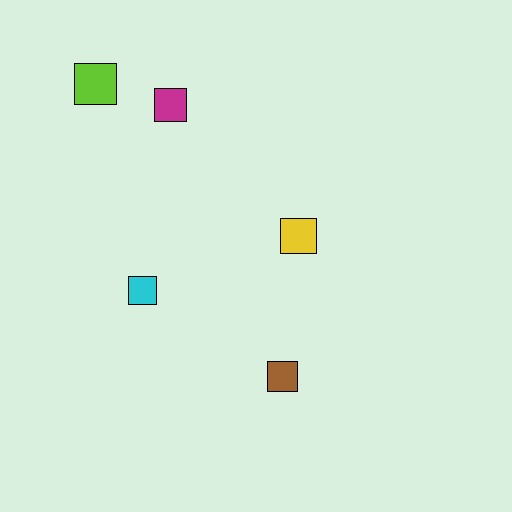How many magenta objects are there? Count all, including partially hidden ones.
There is 1 magenta object.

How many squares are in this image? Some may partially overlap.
There are 5 squares.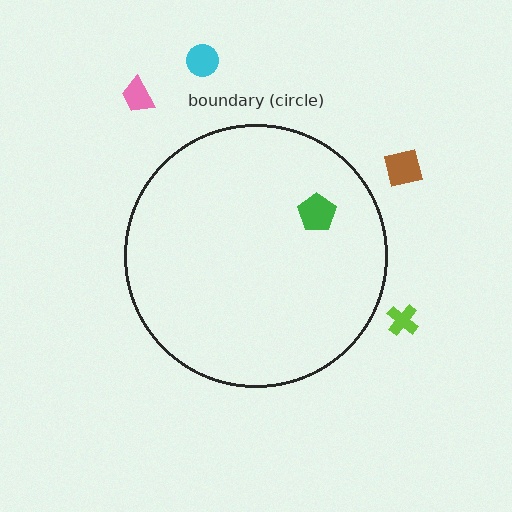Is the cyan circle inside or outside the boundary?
Outside.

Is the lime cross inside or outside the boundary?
Outside.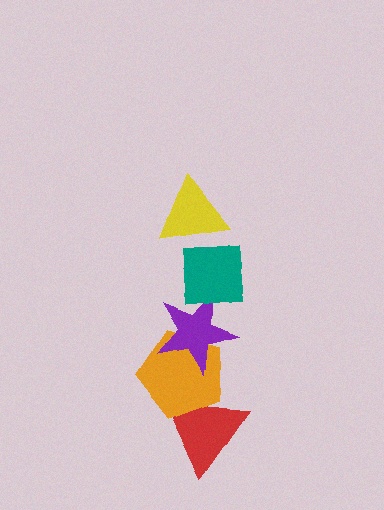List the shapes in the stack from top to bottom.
From top to bottom: the yellow triangle, the teal square, the purple star, the orange pentagon, the red triangle.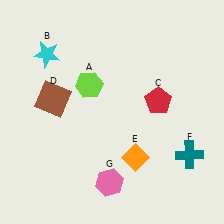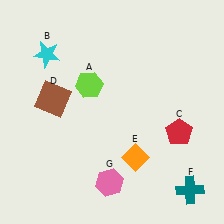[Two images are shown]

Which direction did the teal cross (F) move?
The teal cross (F) moved down.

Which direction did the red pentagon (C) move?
The red pentagon (C) moved down.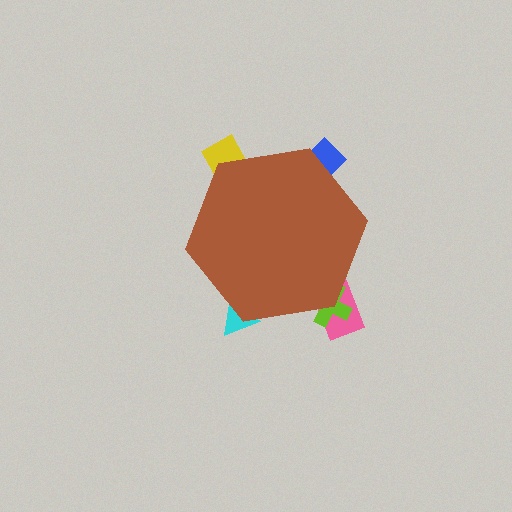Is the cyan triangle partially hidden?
Yes, the cyan triangle is partially hidden behind the brown hexagon.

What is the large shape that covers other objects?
A brown hexagon.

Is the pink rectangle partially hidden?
Yes, the pink rectangle is partially hidden behind the brown hexagon.